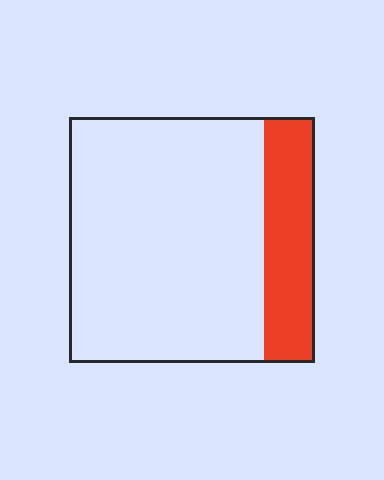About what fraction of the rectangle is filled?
About one fifth (1/5).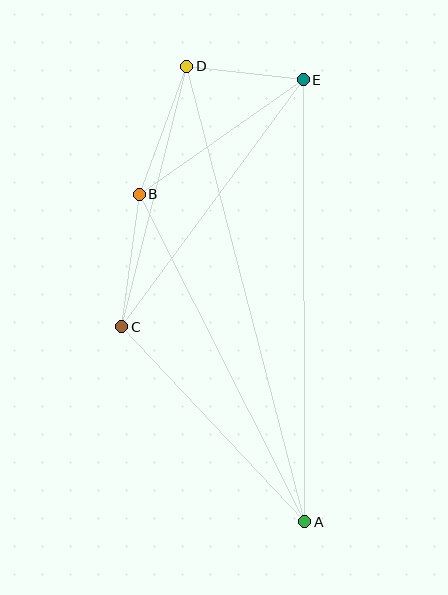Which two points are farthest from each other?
Points A and D are farthest from each other.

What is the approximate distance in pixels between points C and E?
The distance between C and E is approximately 306 pixels.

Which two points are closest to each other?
Points D and E are closest to each other.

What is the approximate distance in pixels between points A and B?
The distance between A and B is approximately 367 pixels.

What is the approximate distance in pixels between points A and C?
The distance between A and C is approximately 267 pixels.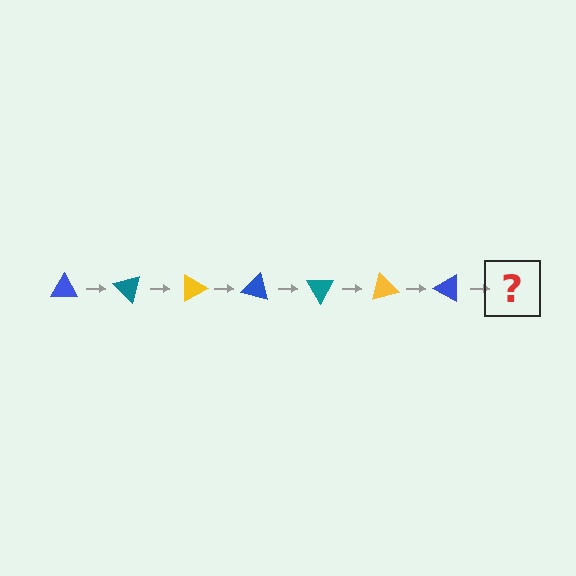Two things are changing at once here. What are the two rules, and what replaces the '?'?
The two rules are that it rotates 45 degrees each step and the color cycles through blue, teal, and yellow. The '?' should be a teal triangle, rotated 315 degrees from the start.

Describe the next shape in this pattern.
It should be a teal triangle, rotated 315 degrees from the start.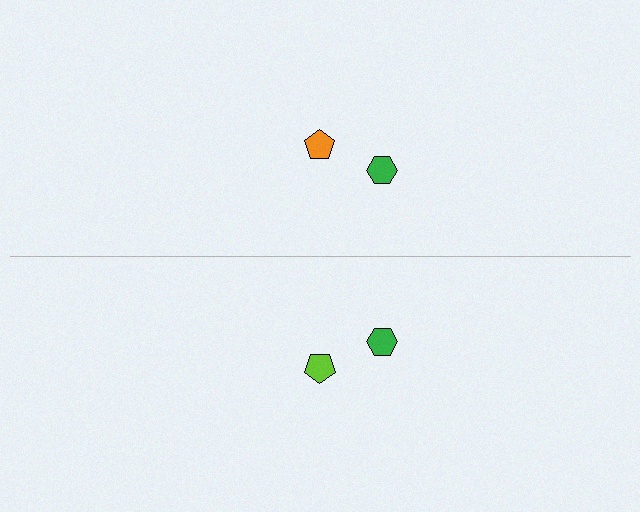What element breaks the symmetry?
The lime pentagon on the bottom side breaks the symmetry — its mirror counterpart is orange.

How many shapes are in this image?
There are 4 shapes in this image.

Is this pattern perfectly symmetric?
No, the pattern is not perfectly symmetric. The lime pentagon on the bottom side breaks the symmetry — its mirror counterpart is orange.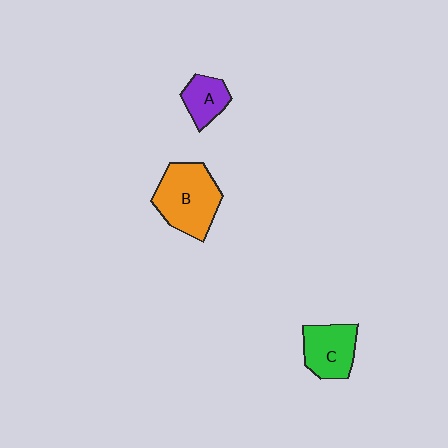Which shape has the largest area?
Shape B (orange).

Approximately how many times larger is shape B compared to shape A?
Approximately 2.1 times.